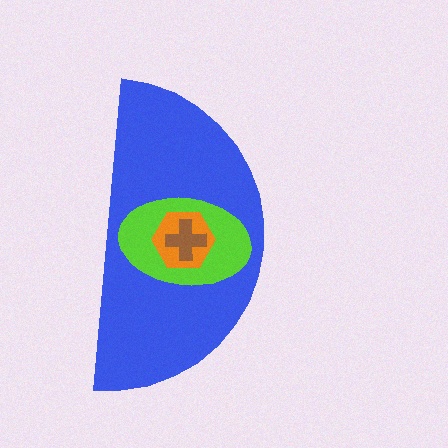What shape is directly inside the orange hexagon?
The brown cross.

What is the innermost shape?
The brown cross.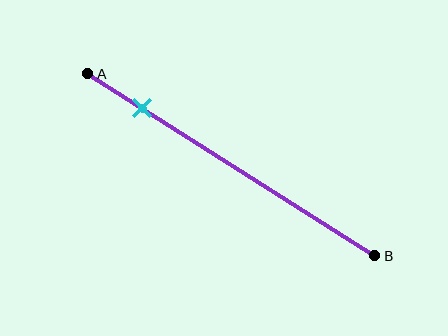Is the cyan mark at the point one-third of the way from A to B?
No, the mark is at about 20% from A, not at the 33% one-third point.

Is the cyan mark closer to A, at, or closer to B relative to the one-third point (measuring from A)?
The cyan mark is closer to point A than the one-third point of segment AB.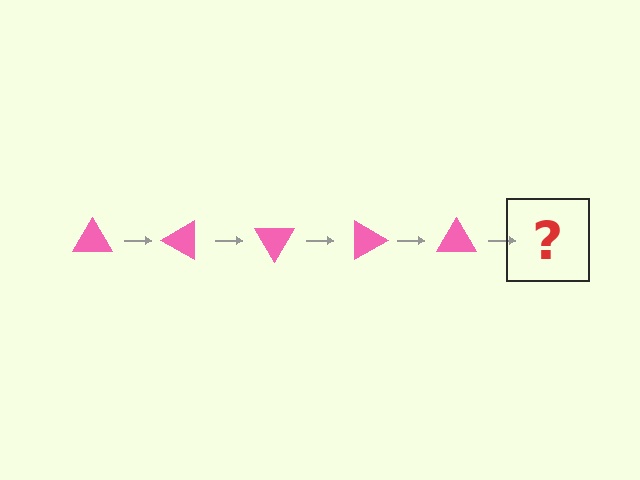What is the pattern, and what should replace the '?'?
The pattern is that the triangle rotates 30 degrees each step. The '?' should be a pink triangle rotated 150 degrees.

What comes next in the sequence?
The next element should be a pink triangle rotated 150 degrees.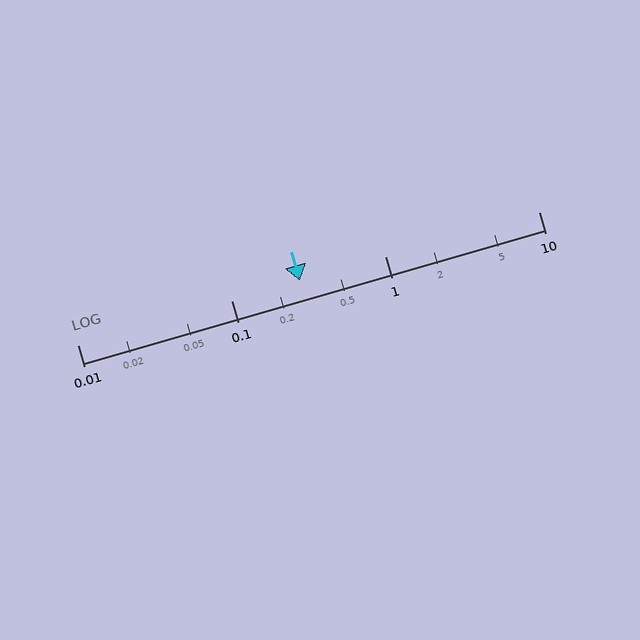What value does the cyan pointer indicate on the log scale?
The pointer indicates approximately 0.28.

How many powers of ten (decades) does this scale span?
The scale spans 3 decades, from 0.01 to 10.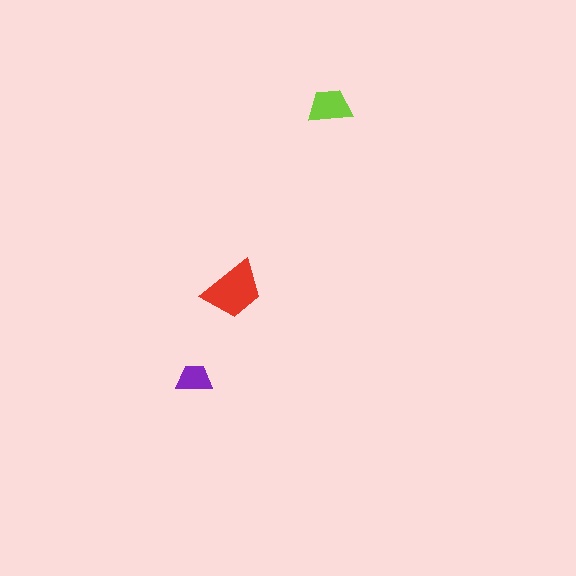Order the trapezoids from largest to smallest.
the red one, the lime one, the purple one.